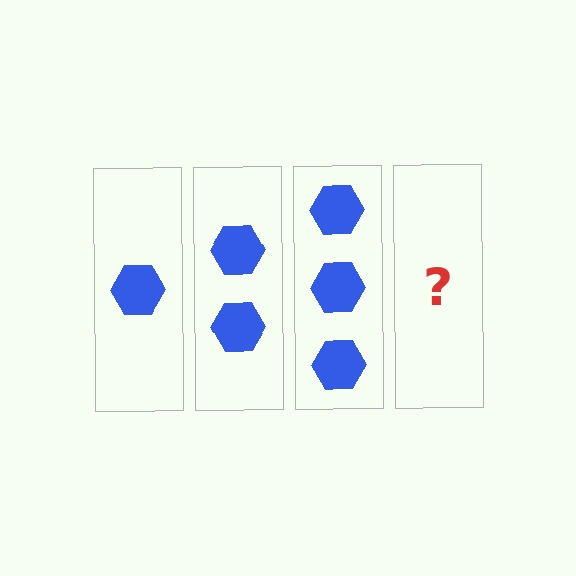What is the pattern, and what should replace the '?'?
The pattern is that each step adds one more hexagon. The '?' should be 4 hexagons.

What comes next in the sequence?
The next element should be 4 hexagons.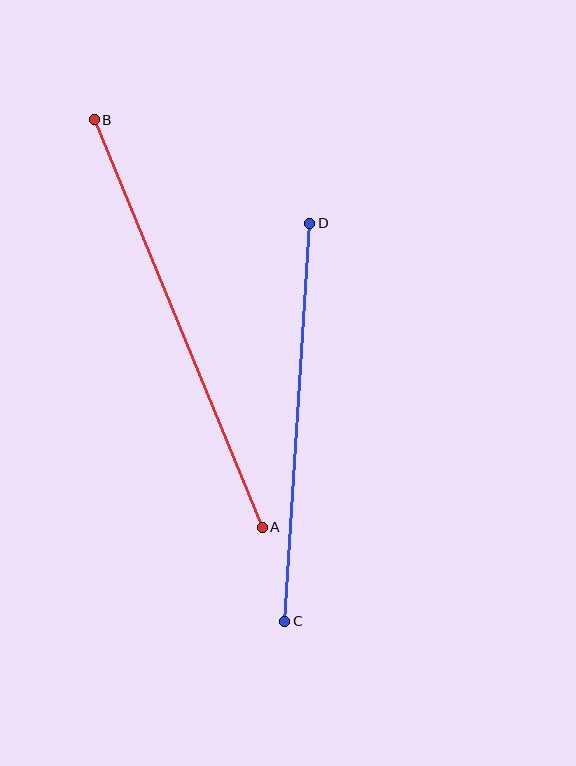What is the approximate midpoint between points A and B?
The midpoint is at approximately (178, 323) pixels.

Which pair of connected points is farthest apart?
Points A and B are farthest apart.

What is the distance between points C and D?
The distance is approximately 399 pixels.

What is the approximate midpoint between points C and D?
The midpoint is at approximately (297, 422) pixels.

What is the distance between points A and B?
The distance is approximately 441 pixels.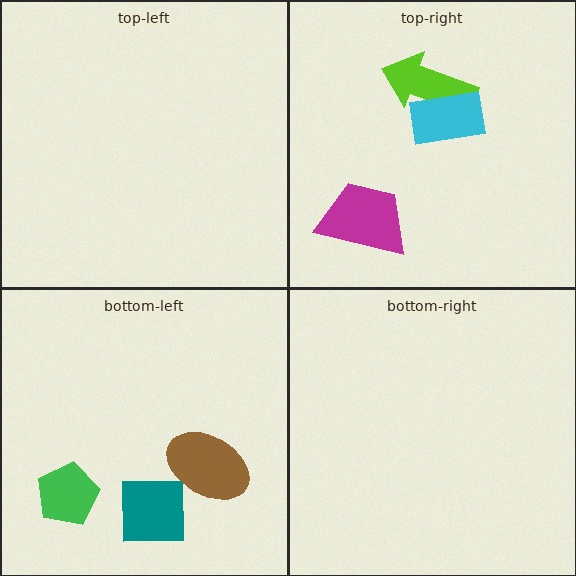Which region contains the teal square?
The bottom-left region.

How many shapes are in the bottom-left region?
3.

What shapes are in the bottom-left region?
The teal square, the brown ellipse, the green pentagon.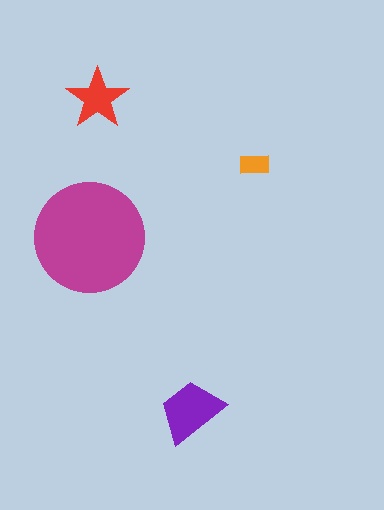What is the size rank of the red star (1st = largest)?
3rd.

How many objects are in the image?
There are 4 objects in the image.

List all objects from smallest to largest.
The orange rectangle, the red star, the purple trapezoid, the magenta circle.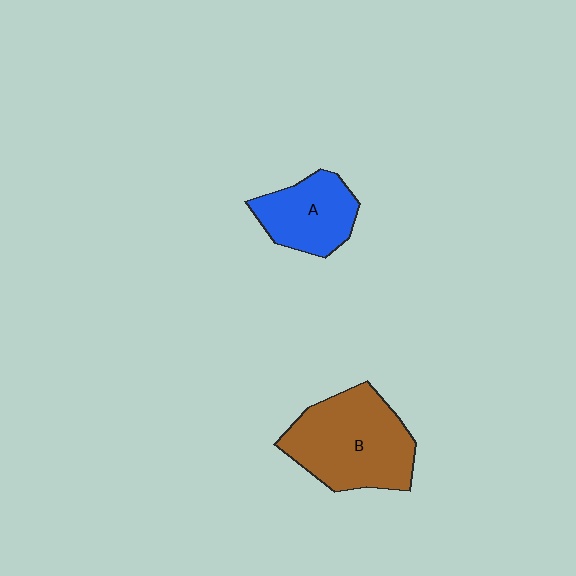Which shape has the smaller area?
Shape A (blue).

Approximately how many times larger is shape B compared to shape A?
Approximately 1.6 times.